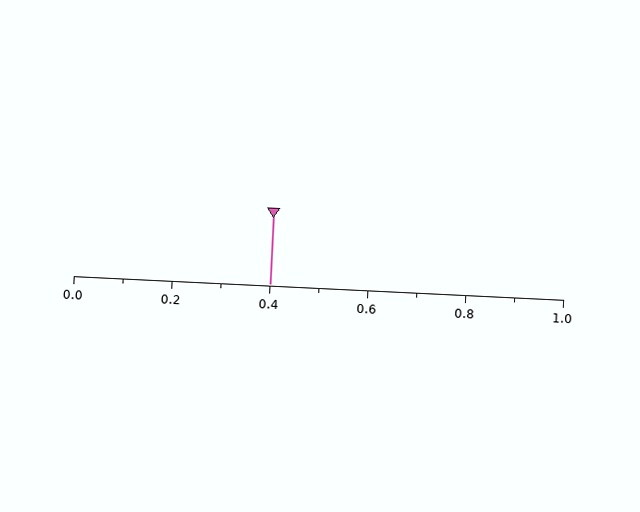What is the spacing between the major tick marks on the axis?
The major ticks are spaced 0.2 apart.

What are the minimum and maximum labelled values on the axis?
The axis runs from 0.0 to 1.0.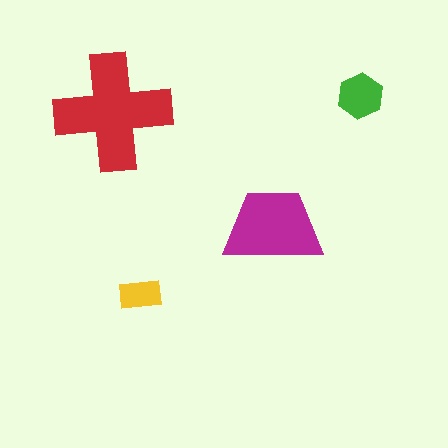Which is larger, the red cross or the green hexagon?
The red cross.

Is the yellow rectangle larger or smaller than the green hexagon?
Smaller.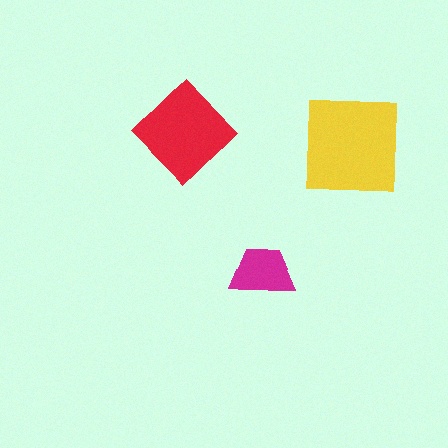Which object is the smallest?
The magenta trapezoid.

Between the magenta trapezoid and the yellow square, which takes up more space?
The yellow square.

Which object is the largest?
The yellow square.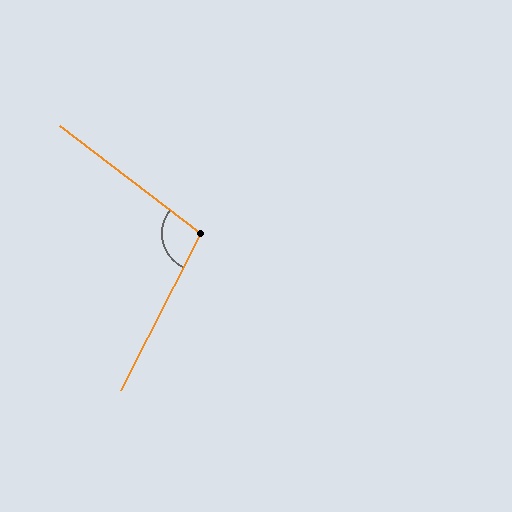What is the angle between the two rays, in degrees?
Approximately 101 degrees.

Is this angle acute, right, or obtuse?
It is obtuse.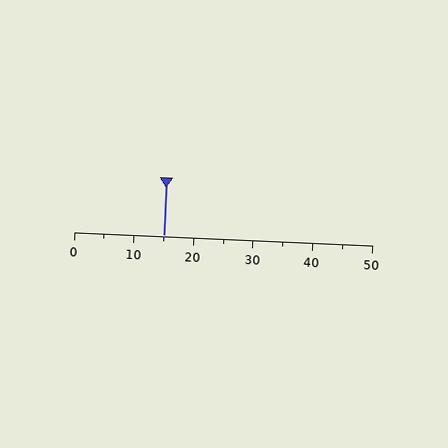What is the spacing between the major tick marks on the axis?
The major ticks are spaced 10 apart.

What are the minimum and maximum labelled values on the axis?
The axis runs from 0 to 50.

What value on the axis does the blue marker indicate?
The marker indicates approximately 15.